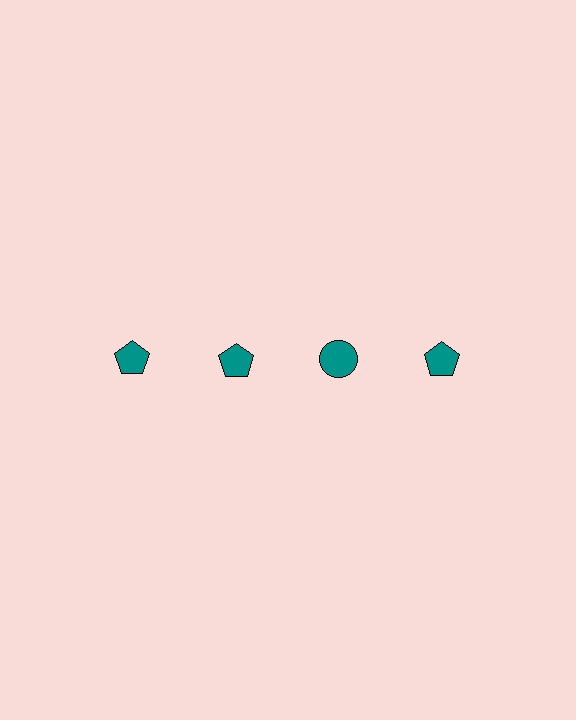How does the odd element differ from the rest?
It has a different shape: circle instead of pentagon.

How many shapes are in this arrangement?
There are 4 shapes arranged in a grid pattern.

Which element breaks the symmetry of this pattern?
The teal circle in the top row, center column breaks the symmetry. All other shapes are teal pentagons.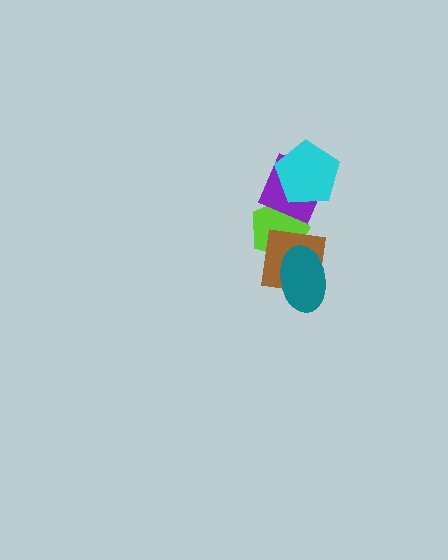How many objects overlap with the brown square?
2 objects overlap with the brown square.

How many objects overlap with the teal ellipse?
2 objects overlap with the teal ellipse.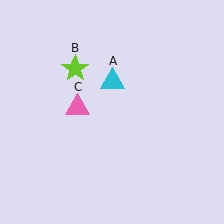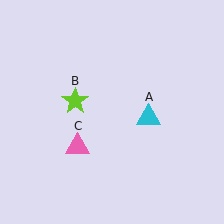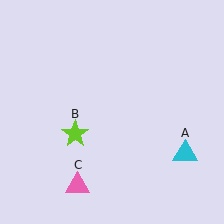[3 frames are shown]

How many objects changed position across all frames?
3 objects changed position: cyan triangle (object A), lime star (object B), pink triangle (object C).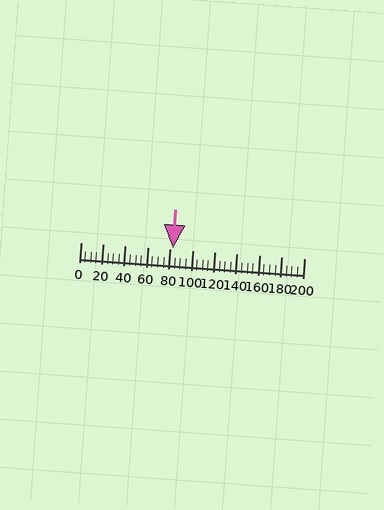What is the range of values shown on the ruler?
The ruler shows values from 0 to 200.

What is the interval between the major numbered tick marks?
The major tick marks are spaced 20 units apart.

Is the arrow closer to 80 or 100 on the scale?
The arrow is closer to 80.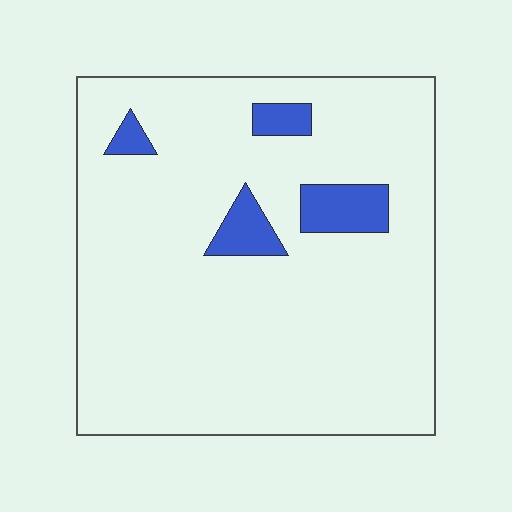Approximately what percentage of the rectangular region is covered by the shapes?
Approximately 10%.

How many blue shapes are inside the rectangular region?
4.